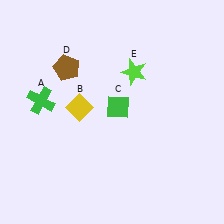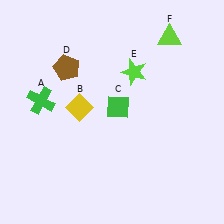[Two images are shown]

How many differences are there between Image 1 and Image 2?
There is 1 difference between the two images.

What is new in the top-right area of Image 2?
A lime triangle (F) was added in the top-right area of Image 2.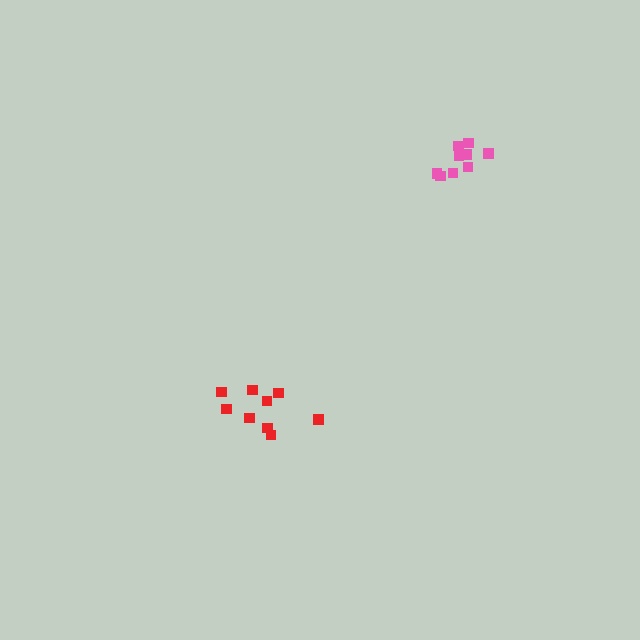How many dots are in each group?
Group 1: 9 dots, Group 2: 10 dots (19 total).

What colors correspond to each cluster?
The clusters are colored: red, pink.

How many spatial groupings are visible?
There are 2 spatial groupings.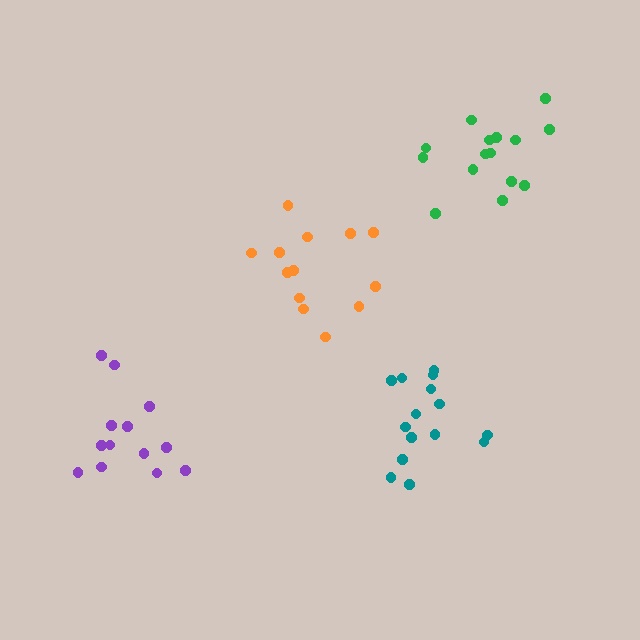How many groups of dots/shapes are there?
There are 4 groups.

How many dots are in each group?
Group 1: 13 dots, Group 2: 15 dots, Group 3: 15 dots, Group 4: 13 dots (56 total).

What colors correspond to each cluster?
The clusters are colored: purple, green, teal, orange.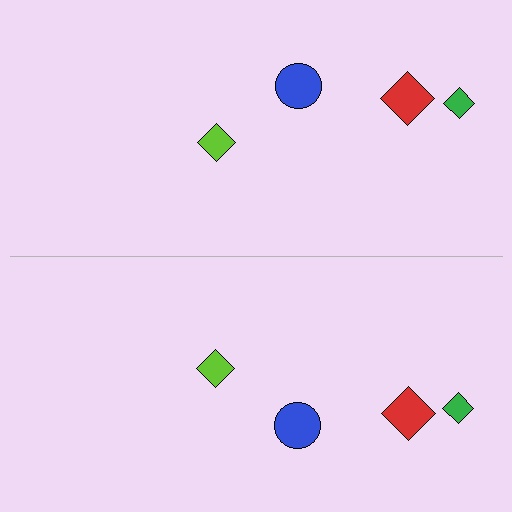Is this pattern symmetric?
Yes, this pattern has bilateral (reflection) symmetry.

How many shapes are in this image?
There are 8 shapes in this image.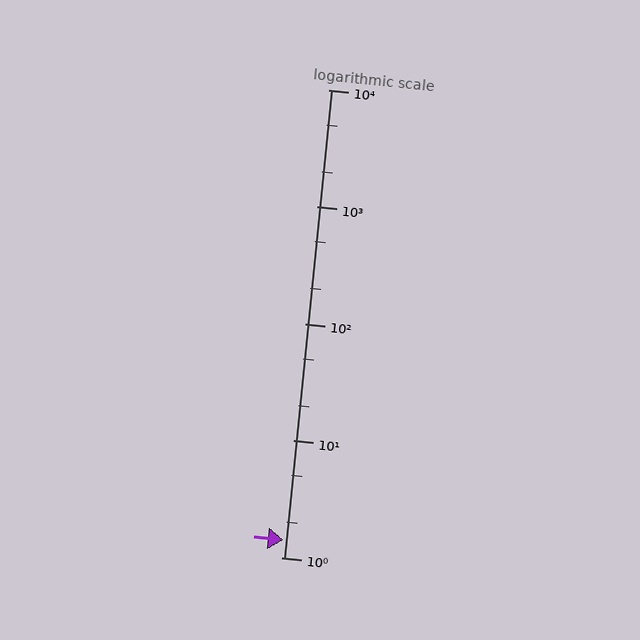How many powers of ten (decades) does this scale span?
The scale spans 4 decades, from 1 to 10000.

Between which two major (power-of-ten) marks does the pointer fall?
The pointer is between 1 and 10.